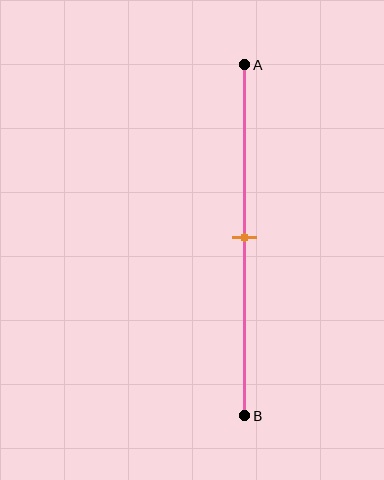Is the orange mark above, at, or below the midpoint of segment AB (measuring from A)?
The orange mark is approximately at the midpoint of segment AB.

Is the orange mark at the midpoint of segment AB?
Yes, the mark is approximately at the midpoint.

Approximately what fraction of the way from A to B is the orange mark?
The orange mark is approximately 50% of the way from A to B.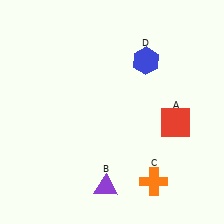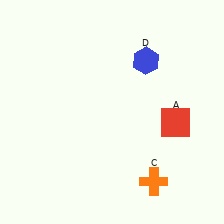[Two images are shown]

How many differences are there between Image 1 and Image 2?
There is 1 difference between the two images.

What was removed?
The purple triangle (B) was removed in Image 2.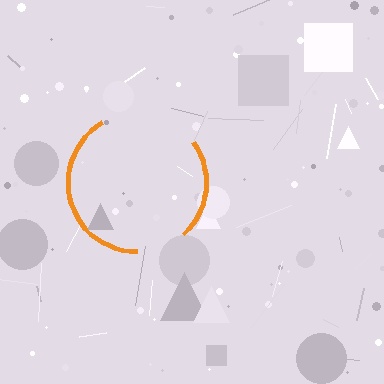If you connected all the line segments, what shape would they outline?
They would outline a circle.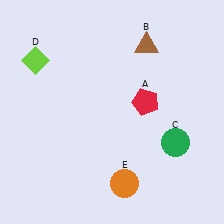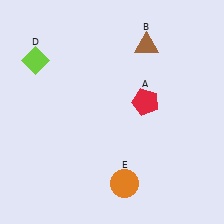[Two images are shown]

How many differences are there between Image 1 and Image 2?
There is 1 difference between the two images.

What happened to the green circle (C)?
The green circle (C) was removed in Image 2. It was in the bottom-right area of Image 1.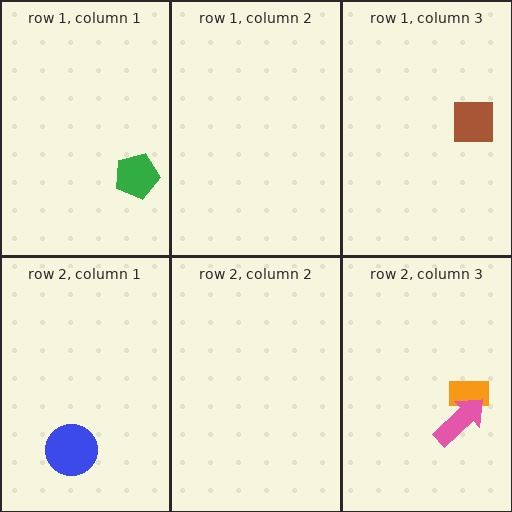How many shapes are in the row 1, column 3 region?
1.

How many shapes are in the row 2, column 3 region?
2.